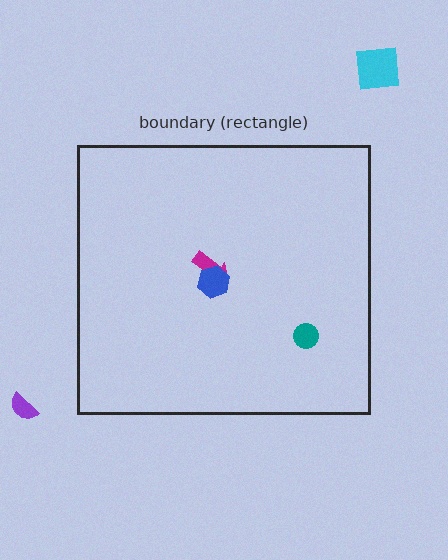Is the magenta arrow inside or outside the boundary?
Inside.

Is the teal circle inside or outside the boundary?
Inside.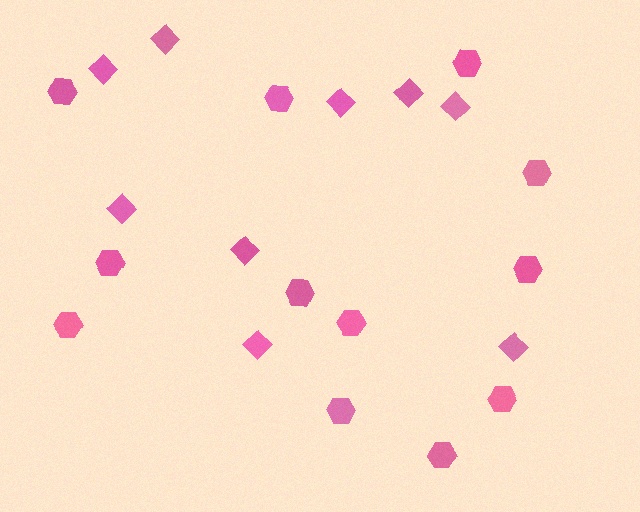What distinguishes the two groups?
There are 2 groups: one group of diamonds (9) and one group of hexagons (12).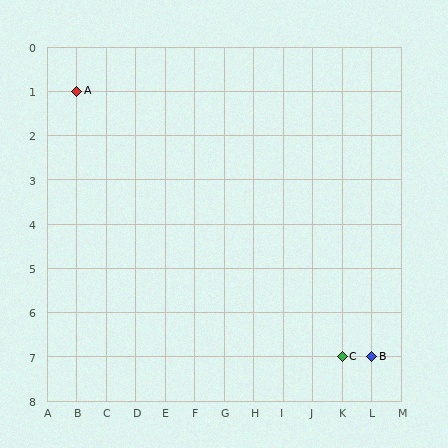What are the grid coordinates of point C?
Point C is at grid coordinates (K, 7).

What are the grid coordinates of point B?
Point B is at grid coordinates (L, 7).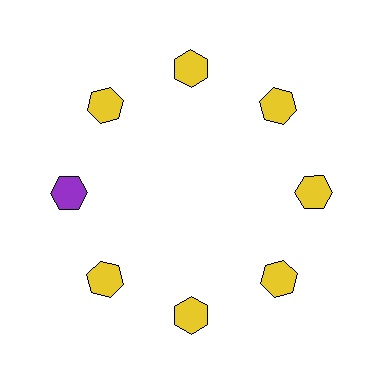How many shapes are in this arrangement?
There are 8 shapes arranged in a ring pattern.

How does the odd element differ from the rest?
It has a different color: purple instead of yellow.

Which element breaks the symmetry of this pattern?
The purple hexagon at roughly the 9 o'clock position breaks the symmetry. All other shapes are yellow hexagons.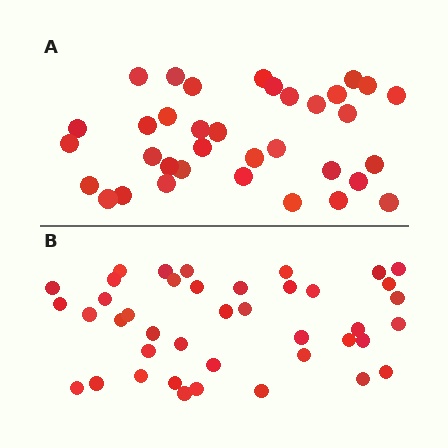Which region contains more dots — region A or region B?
Region B (the bottom region) has more dots.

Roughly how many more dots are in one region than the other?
Region B has about 6 more dots than region A.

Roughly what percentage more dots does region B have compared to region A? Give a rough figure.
About 15% more.